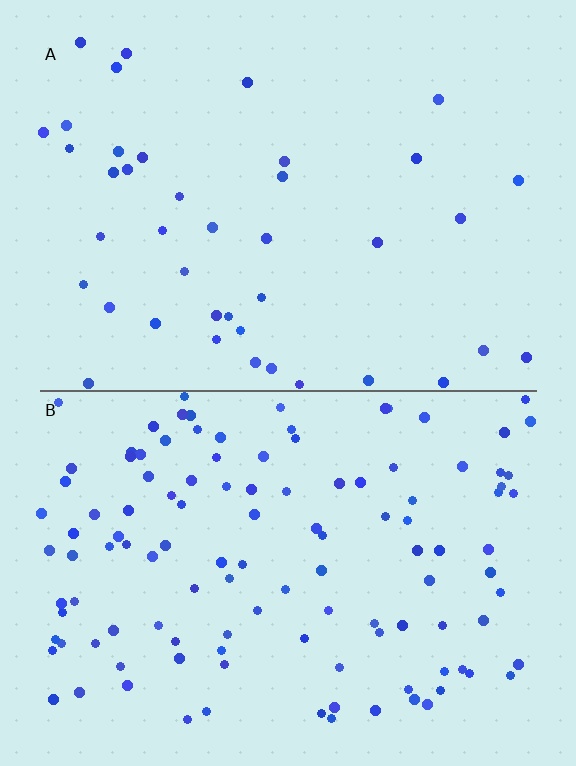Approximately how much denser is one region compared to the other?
Approximately 2.9× — region B over region A.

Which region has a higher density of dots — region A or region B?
B (the bottom).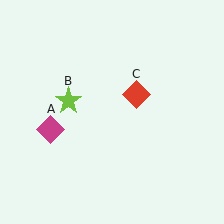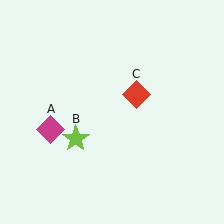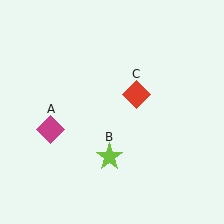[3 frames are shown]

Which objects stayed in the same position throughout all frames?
Magenta diamond (object A) and red diamond (object C) remained stationary.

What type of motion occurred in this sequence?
The lime star (object B) rotated counterclockwise around the center of the scene.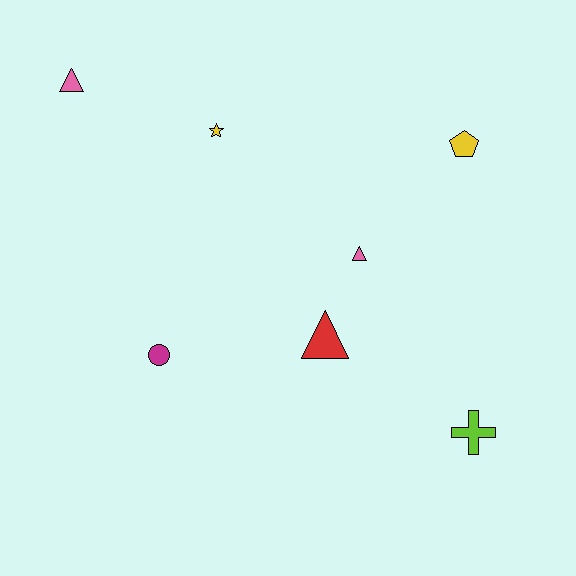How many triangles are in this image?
There are 3 triangles.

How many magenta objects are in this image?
There is 1 magenta object.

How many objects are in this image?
There are 7 objects.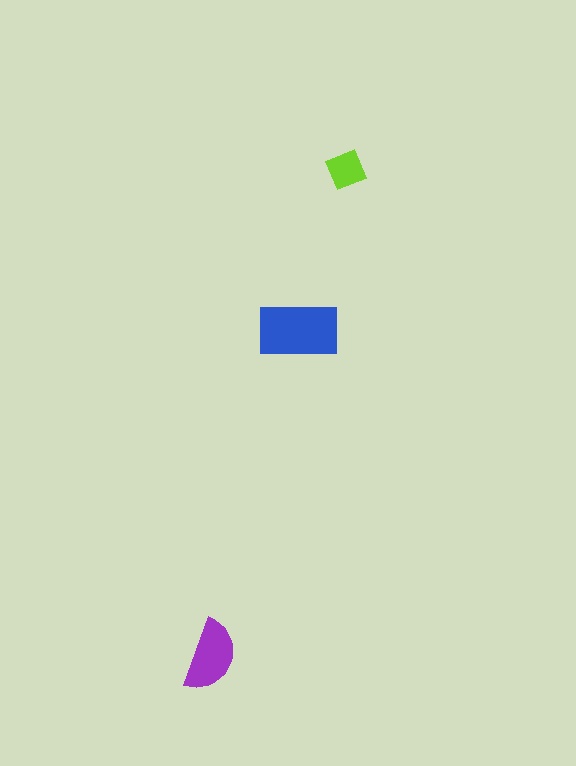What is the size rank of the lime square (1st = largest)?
3rd.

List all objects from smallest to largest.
The lime square, the purple semicircle, the blue rectangle.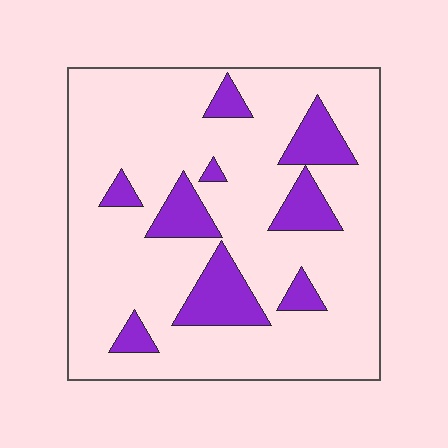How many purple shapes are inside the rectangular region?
9.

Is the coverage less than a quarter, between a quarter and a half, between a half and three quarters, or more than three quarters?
Less than a quarter.